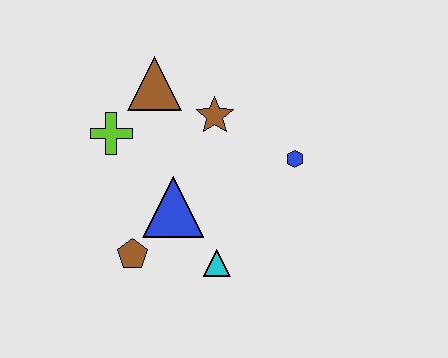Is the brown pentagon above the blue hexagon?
No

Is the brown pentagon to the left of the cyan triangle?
Yes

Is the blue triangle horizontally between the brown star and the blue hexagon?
No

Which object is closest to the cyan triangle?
The blue triangle is closest to the cyan triangle.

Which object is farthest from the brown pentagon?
The blue hexagon is farthest from the brown pentagon.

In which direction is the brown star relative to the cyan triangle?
The brown star is above the cyan triangle.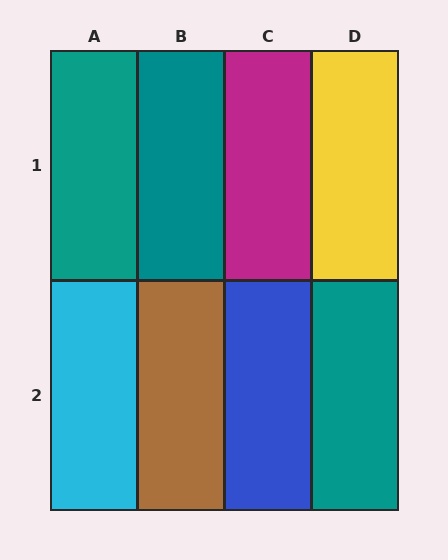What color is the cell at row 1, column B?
Teal.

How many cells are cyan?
1 cell is cyan.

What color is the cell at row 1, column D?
Yellow.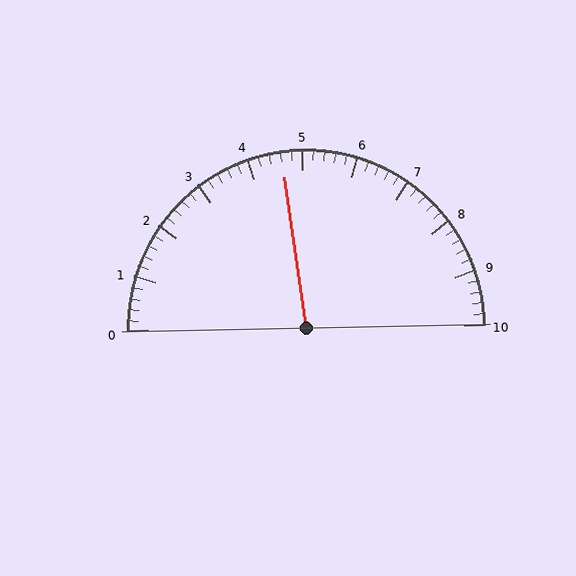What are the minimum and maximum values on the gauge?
The gauge ranges from 0 to 10.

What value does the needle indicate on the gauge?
The needle indicates approximately 4.6.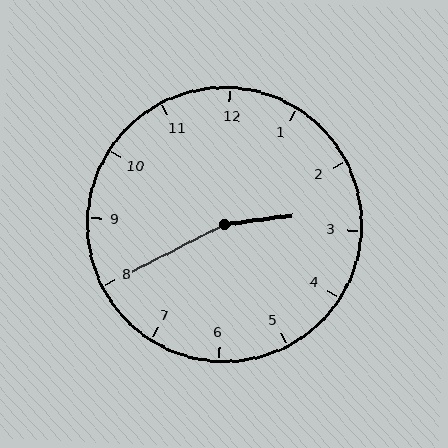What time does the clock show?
2:40.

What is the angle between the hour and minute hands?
Approximately 160 degrees.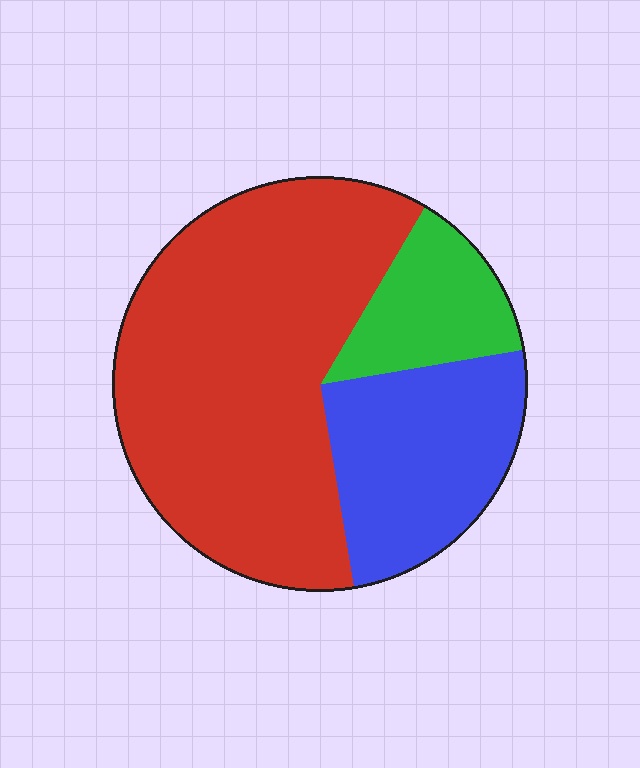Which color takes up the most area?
Red, at roughly 60%.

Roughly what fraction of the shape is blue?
Blue takes up about one quarter (1/4) of the shape.